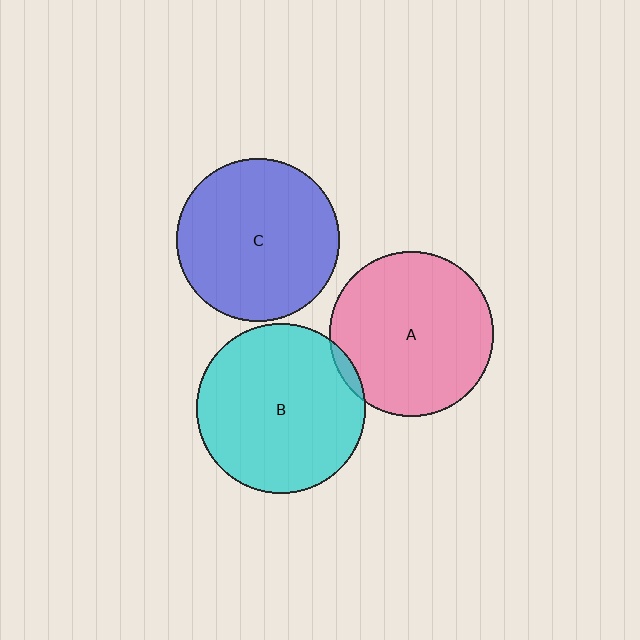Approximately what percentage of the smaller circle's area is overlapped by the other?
Approximately 5%.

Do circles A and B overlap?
Yes.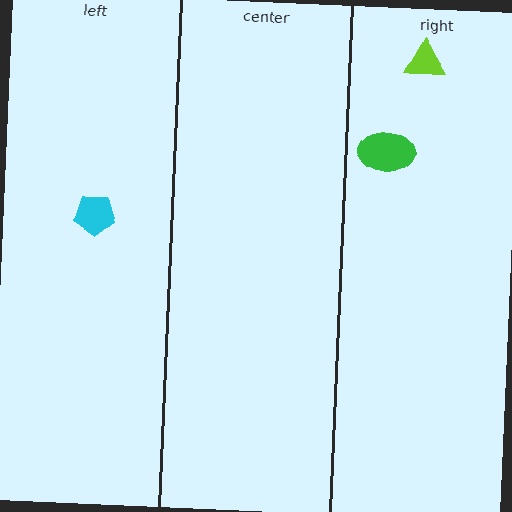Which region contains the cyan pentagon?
The left region.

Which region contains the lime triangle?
The right region.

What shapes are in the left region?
The cyan pentagon.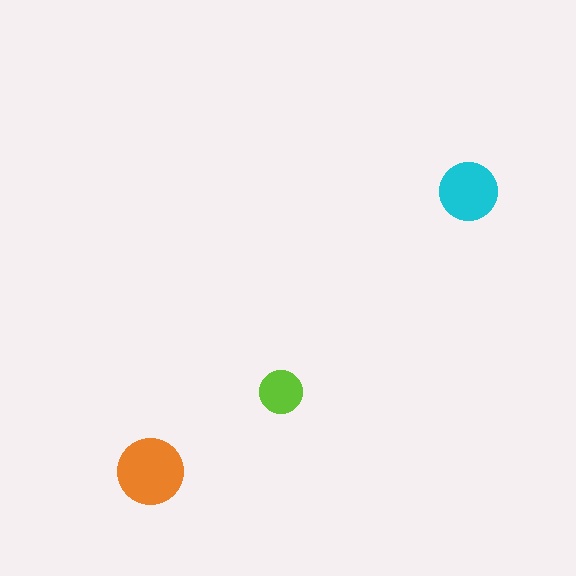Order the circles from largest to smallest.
the orange one, the cyan one, the lime one.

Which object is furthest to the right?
The cyan circle is rightmost.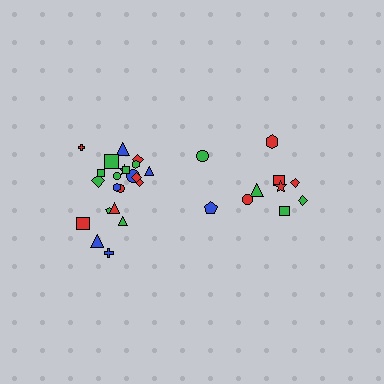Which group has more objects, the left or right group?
The left group.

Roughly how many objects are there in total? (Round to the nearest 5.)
Roughly 30 objects in total.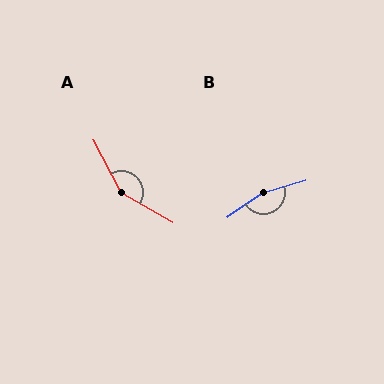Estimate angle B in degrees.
Approximately 162 degrees.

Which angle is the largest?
B, at approximately 162 degrees.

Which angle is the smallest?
A, at approximately 147 degrees.